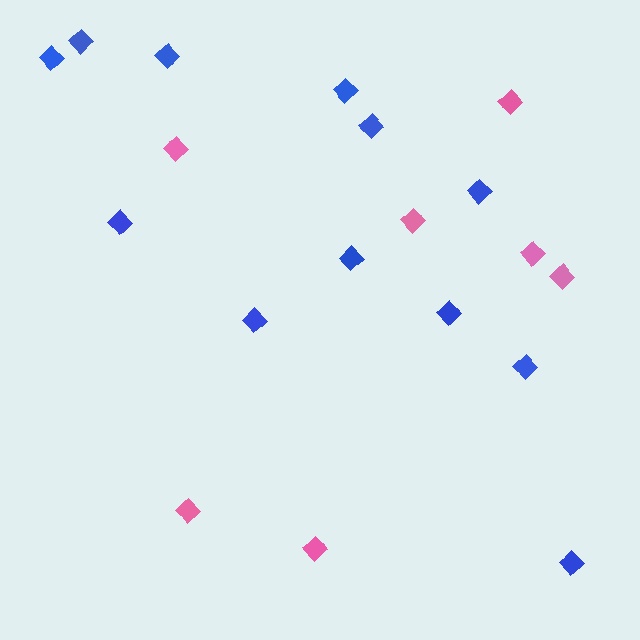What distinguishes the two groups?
There are 2 groups: one group of pink diamonds (7) and one group of blue diamonds (12).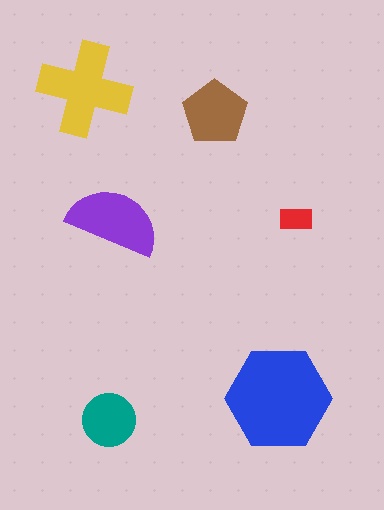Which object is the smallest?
The red rectangle.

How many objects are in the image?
There are 6 objects in the image.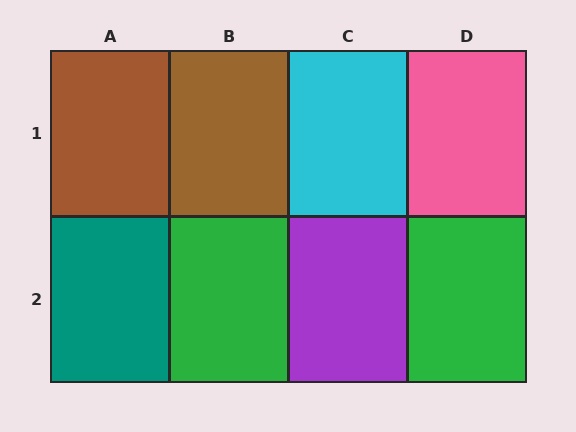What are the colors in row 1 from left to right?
Brown, brown, cyan, pink.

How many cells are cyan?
1 cell is cyan.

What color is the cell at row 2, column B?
Green.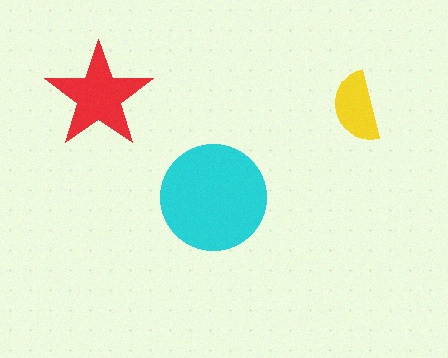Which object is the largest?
The cyan circle.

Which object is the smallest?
The yellow semicircle.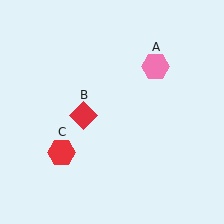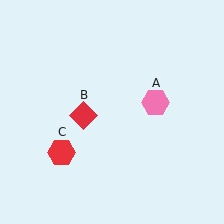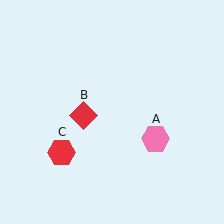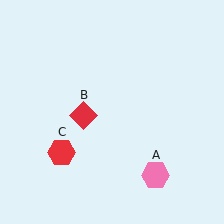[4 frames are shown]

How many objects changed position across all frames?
1 object changed position: pink hexagon (object A).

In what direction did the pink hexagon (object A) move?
The pink hexagon (object A) moved down.